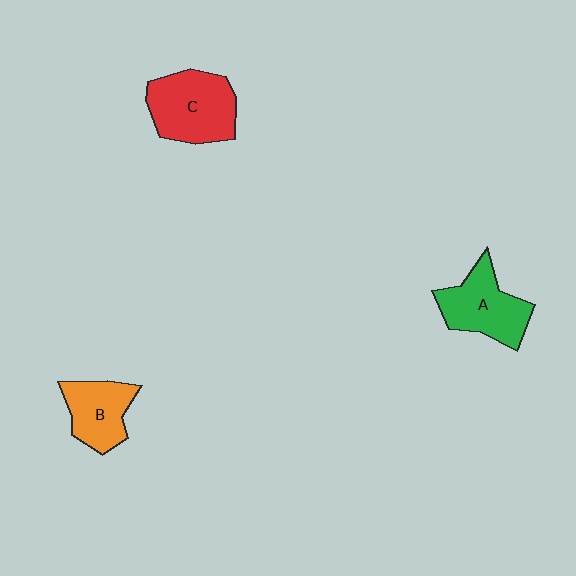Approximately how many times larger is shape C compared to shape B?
Approximately 1.4 times.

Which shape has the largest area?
Shape C (red).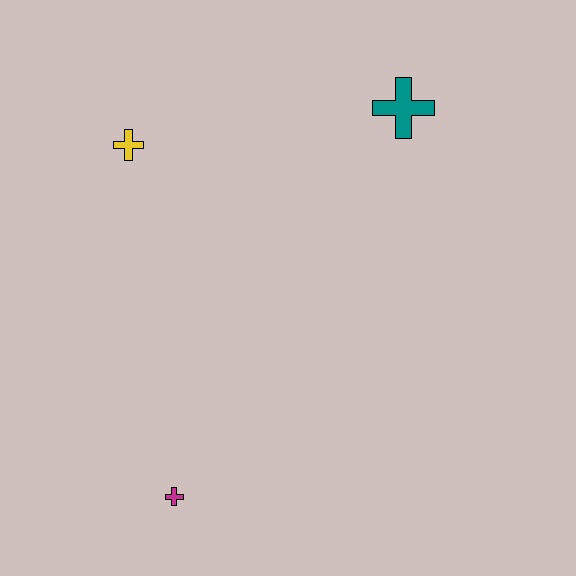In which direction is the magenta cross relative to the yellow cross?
The magenta cross is below the yellow cross.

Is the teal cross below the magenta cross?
No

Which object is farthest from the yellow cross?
The magenta cross is farthest from the yellow cross.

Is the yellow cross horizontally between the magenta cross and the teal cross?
No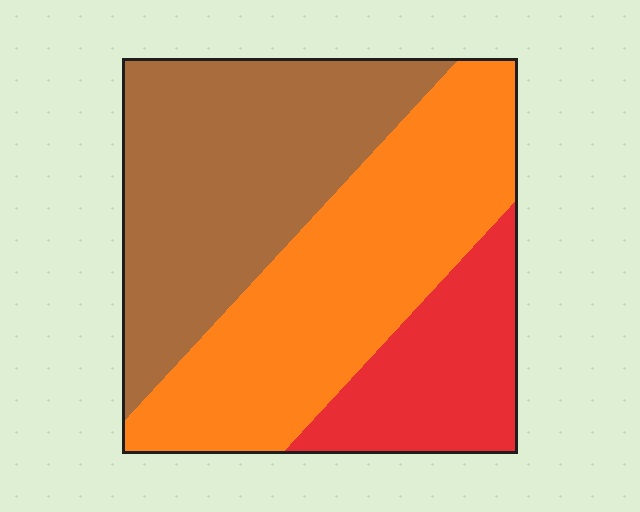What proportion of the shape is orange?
Orange covers about 40% of the shape.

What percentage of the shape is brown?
Brown covers around 40% of the shape.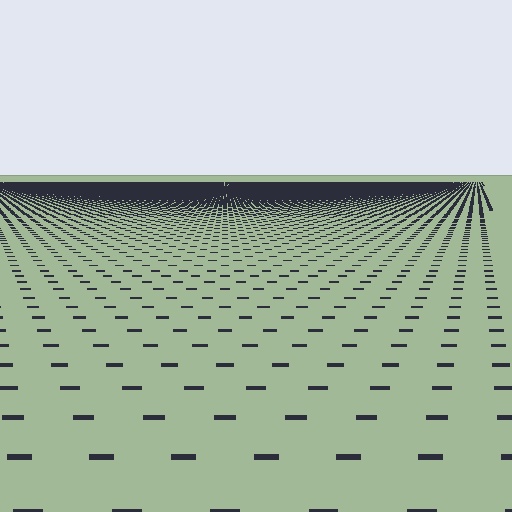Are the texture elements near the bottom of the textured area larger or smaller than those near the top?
Larger. Near the bottom, elements are closer to the viewer and appear at a bigger on-screen size.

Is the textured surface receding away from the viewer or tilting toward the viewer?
The surface is receding away from the viewer. Texture elements get smaller and denser toward the top.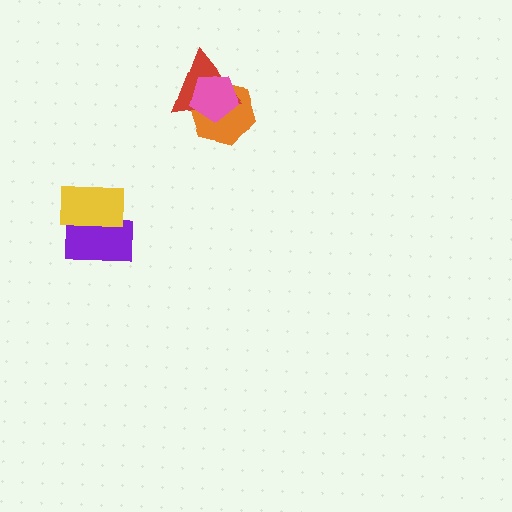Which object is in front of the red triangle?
The pink pentagon is in front of the red triangle.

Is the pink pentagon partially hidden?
No, no other shape covers it.